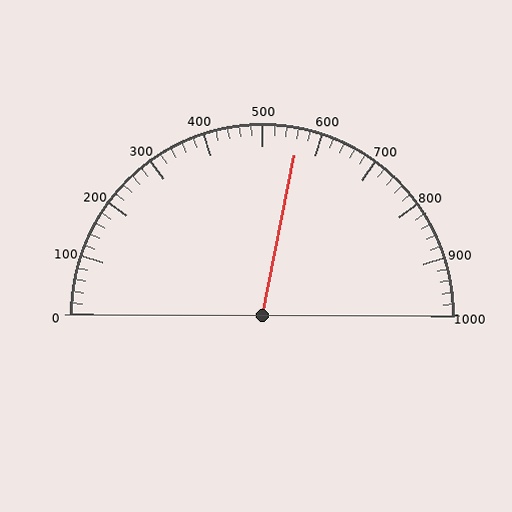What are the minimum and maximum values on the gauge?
The gauge ranges from 0 to 1000.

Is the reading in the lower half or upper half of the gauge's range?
The reading is in the upper half of the range (0 to 1000).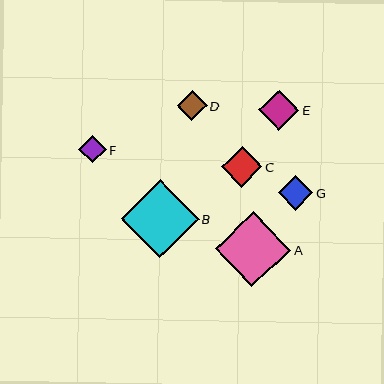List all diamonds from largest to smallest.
From largest to smallest: B, A, E, C, G, D, F.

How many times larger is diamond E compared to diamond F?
Diamond E is approximately 1.5 times the size of diamond F.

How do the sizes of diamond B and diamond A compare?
Diamond B and diamond A are approximately the same size.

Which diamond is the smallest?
Diamond F is the smallest with a size of approximately 27 pixels.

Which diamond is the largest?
Diamond B is the largest with a size of approximately 78 pixels.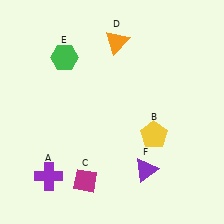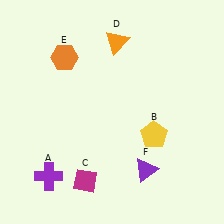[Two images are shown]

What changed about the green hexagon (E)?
In Image 1, E is green. In Image 2, it changed to orange.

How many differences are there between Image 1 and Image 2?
There is 1 difference between the two images.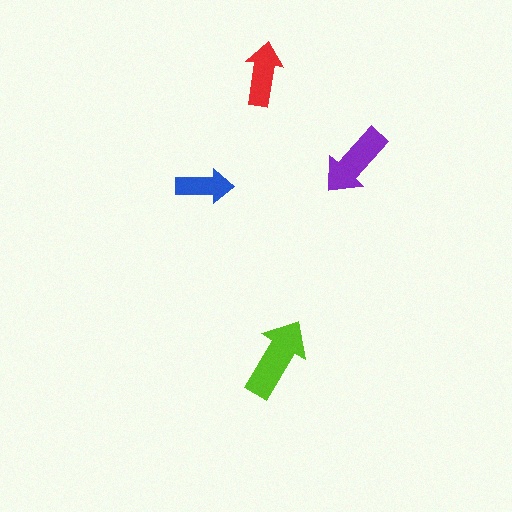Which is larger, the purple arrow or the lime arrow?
The lime one.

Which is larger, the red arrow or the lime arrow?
The lime one.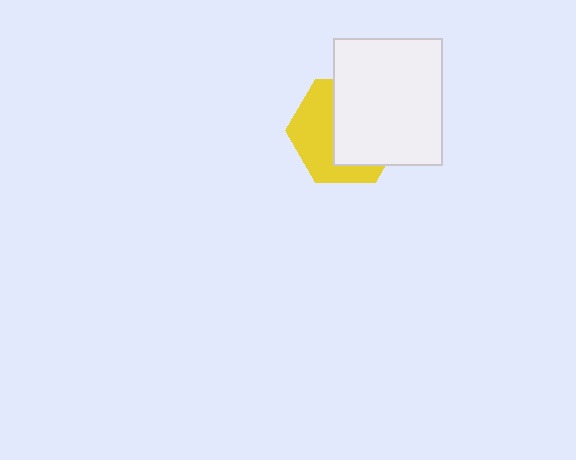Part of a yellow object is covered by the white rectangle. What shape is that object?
It is a hexagon.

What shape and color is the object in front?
The object in front is a white rectangle.